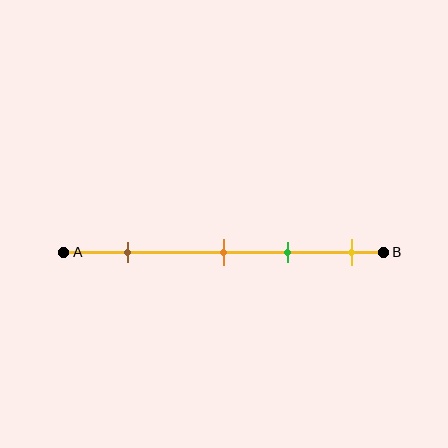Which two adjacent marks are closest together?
The orange and green marks are the closest adjacent pair.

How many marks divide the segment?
There are 4 marks dividing the segment.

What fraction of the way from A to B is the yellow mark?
The yellow mark is approximately 90% (0.9) of the way from A to B.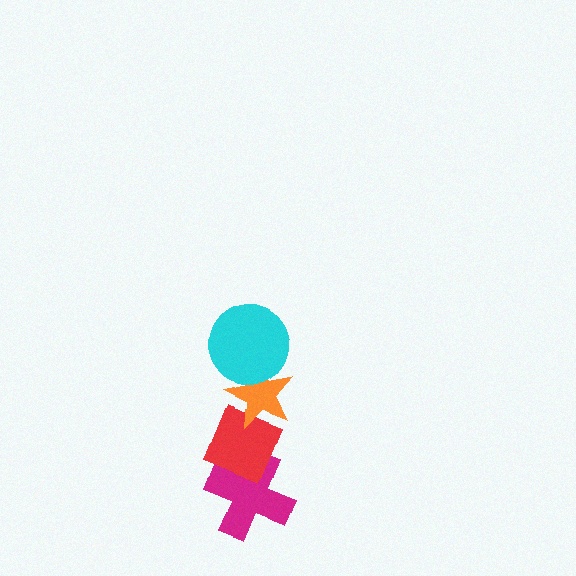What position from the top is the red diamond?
The red diamond is 3rd from the top.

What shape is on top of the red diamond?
The orange star is on top of the red diamond.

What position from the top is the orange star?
The orange star is 2nd from the top.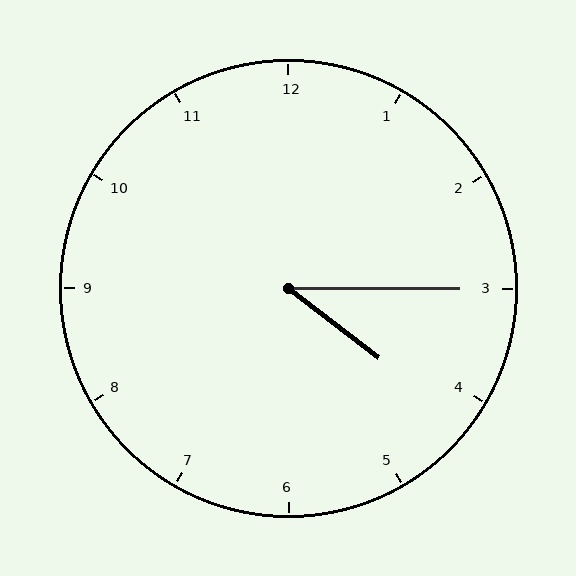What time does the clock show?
4:15.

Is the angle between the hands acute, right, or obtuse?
It is acute.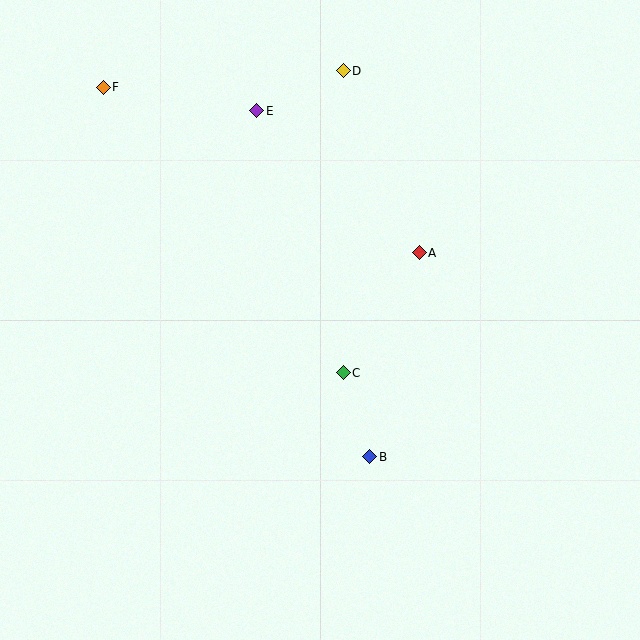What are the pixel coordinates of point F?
Point F is at (103, 87).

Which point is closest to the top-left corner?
Point F is closest to the top-left corner.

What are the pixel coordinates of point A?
Point A is at (419, 253).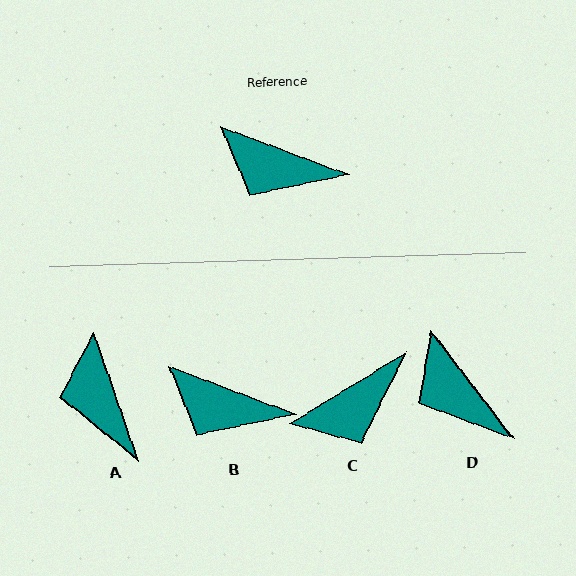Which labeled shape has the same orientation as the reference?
B.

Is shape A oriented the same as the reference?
No, it is off by about 50 degrees.